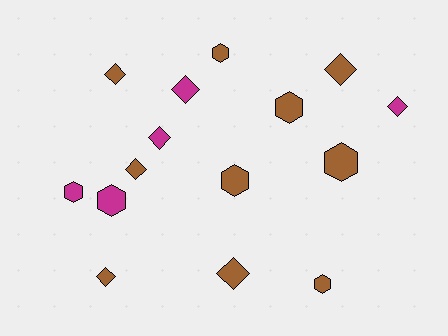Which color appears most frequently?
Brown, with 10 objects.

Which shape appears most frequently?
Diamond, with 8 objects.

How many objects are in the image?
There are 15 objects.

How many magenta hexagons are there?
There are 2 magenta hexagons.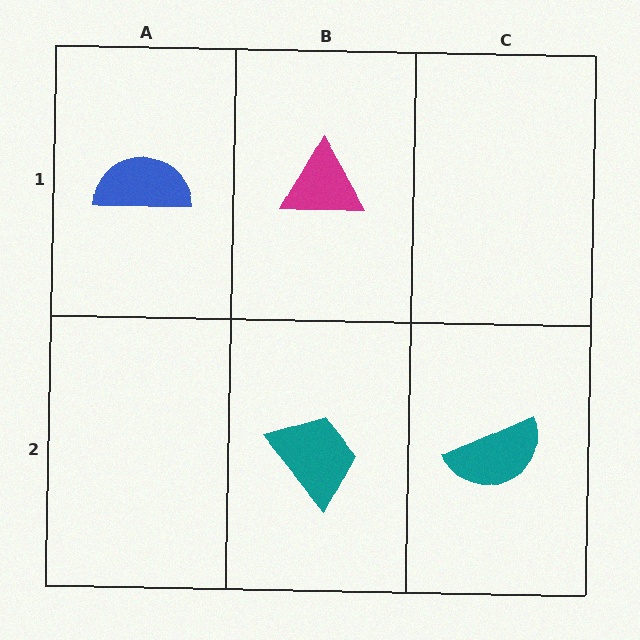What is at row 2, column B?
A teal trapezoid.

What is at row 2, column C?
A teal semicircle.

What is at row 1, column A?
A blue semicircle.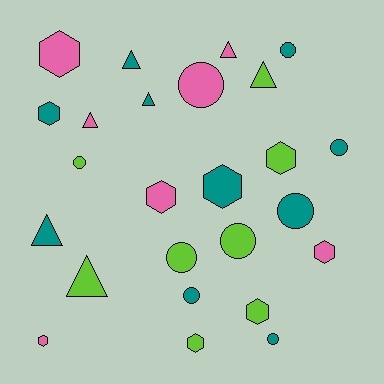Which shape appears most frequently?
Hexagon, with 9 objects.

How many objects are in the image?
There are 25 objects.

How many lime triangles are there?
There are 2 lime triangles.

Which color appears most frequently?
Teal, with 10 objects.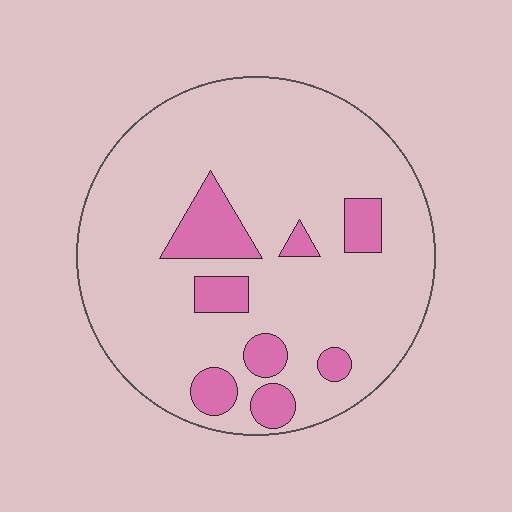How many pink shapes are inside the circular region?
8.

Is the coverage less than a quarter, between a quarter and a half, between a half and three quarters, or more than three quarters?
Less than a quarter.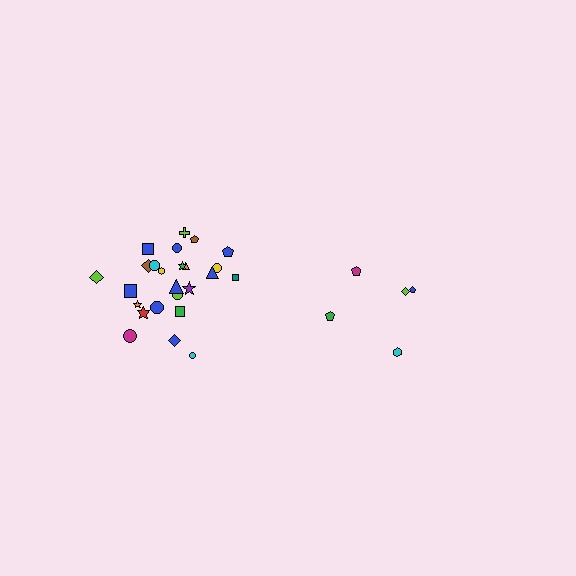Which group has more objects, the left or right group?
The left group.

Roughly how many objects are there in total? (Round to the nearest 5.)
Roughly 30 objects in total.